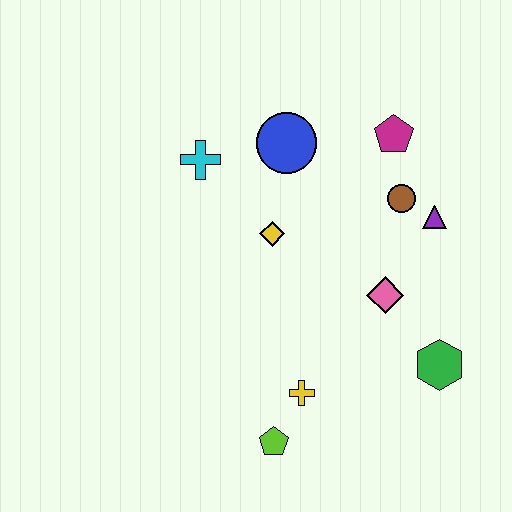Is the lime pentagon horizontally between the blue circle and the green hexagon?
No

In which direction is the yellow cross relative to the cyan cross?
The yellow cross is below the cyan cross.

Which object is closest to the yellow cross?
The lime pentagon is closest to the yellow cross.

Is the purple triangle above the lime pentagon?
Yes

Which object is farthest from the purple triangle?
The lime pentagon is farthest from the purple triangle.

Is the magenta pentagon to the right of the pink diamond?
Yes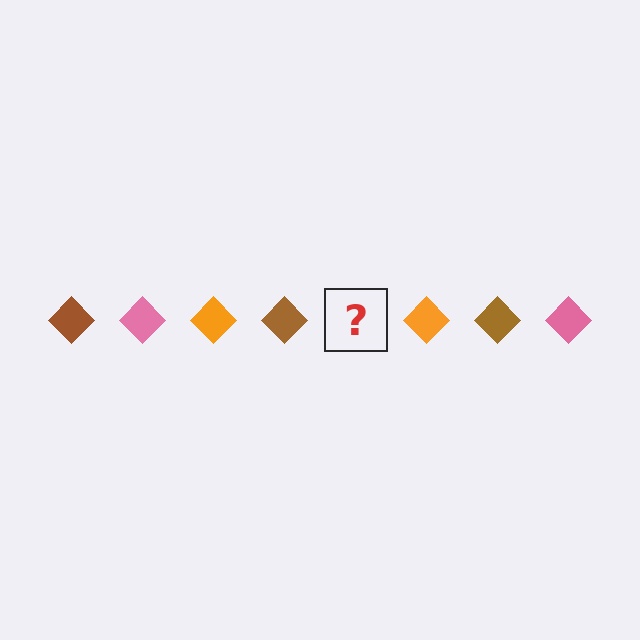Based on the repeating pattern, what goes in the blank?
The blank should be a pink diamond.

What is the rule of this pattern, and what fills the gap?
The rule is that the pattern cycles through brown, pink, orange diamonds. The gap should be filled with a pink diamond.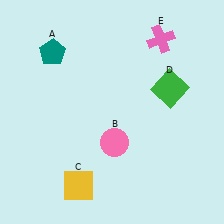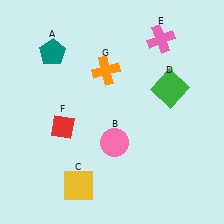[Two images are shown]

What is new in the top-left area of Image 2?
An orange cross (G) was added in the top-left area of Image 2.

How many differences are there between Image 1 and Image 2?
There are 2 differences between the two images.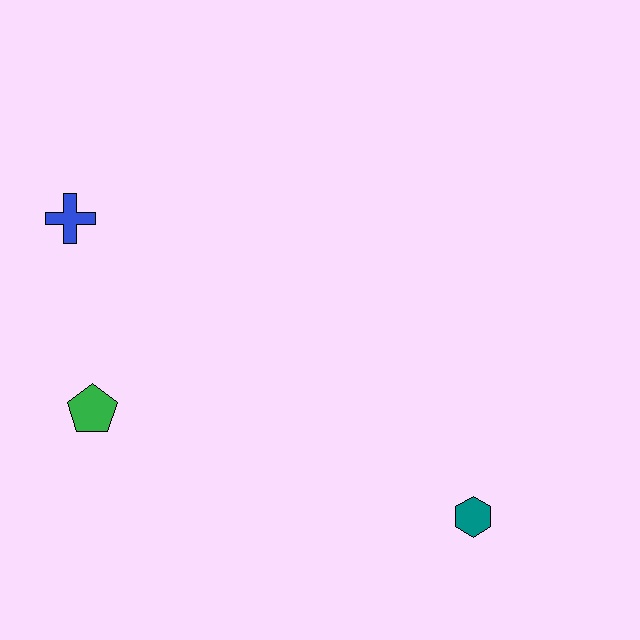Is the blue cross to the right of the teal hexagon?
No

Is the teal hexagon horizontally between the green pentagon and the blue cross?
No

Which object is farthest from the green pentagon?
The teal hexagon is farthest from the green pentagon.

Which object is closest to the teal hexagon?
The green pentagon is closest to the teal hexagon.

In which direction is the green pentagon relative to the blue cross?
The green pentagon is below the blue cross.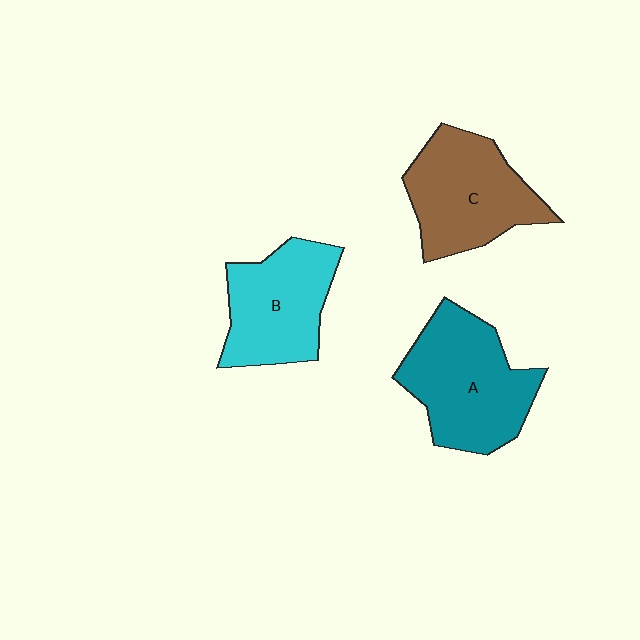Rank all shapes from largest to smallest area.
From largest to smallest: A (teal), C (brown), B (cyan).